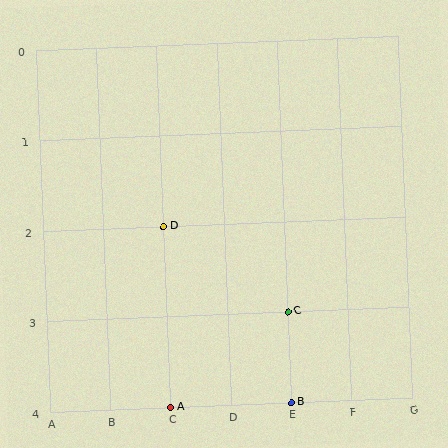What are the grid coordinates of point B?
Point B is at grid coordinates (E, 4).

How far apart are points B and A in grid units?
Points B and A are 2 columns apart.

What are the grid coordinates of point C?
Point C is at grid coordinates (E, 3).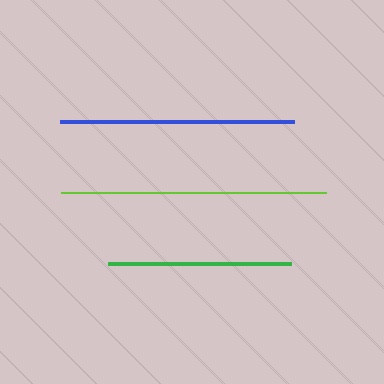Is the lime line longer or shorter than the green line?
The lime line is longer than the green line.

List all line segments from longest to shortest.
From longest to shortest: lime, blue, green.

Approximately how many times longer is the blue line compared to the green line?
The blue line is approximately 1.3 times the length of the green line.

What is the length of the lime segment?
The lime segment is approximately 265 pixels long.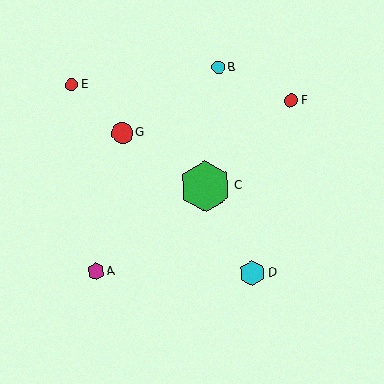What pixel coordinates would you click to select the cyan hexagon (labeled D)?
Click at (252, 273) to select the cyan hexagon D.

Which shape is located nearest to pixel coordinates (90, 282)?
The magenta hexagon (labeled A) at (96, 271) is nearest to that location.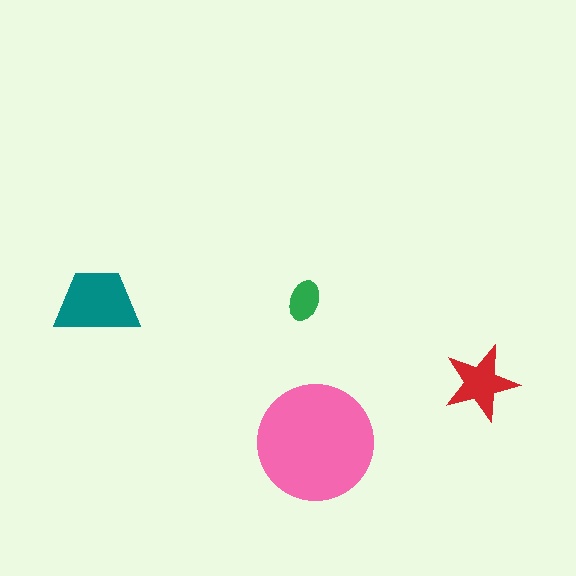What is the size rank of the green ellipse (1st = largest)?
4th.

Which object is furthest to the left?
The teal trapezoid is leftmost.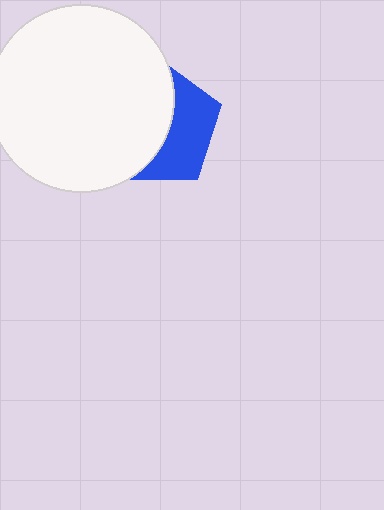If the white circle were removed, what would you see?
You would see the complete blue pentagon.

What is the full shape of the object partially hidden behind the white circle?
The partially hidden object is a blue pentagon.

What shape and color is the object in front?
The object in front is a white circle.